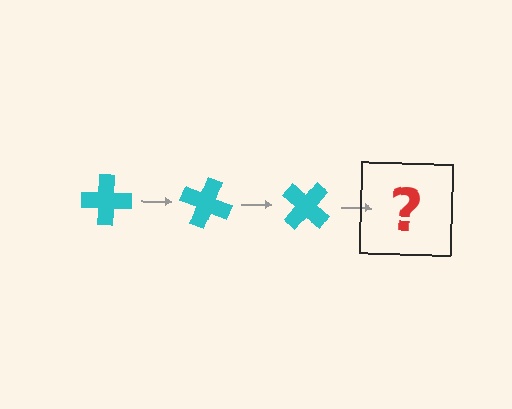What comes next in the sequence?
The next element should be a cyan cross rotated 60 degrees.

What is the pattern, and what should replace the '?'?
The pattern is that the cross rotates 20 degrees each step. The '?' should be a cyan cross rotated 60 degrees.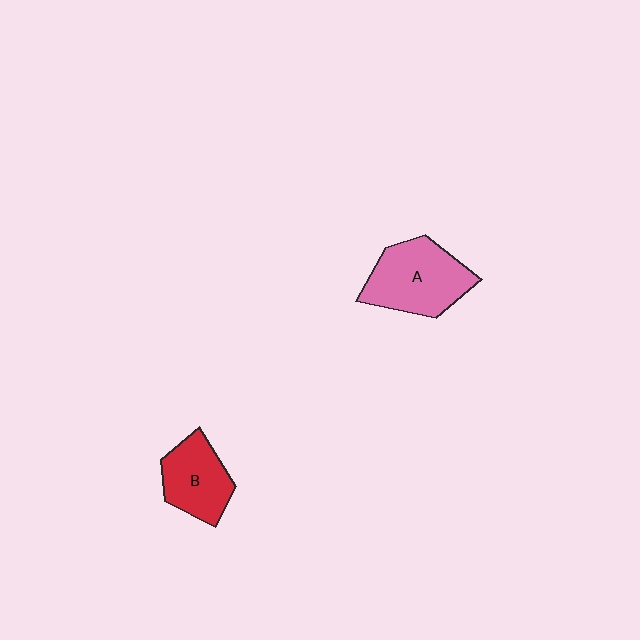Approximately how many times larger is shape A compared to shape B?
Approximately 1.4 times.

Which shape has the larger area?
Shape A (pink).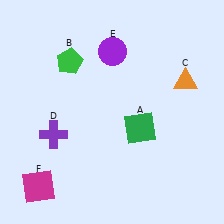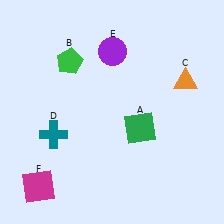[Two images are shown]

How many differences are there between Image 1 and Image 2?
There is 1 difference between the two images.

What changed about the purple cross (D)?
In Image 1, D is purple. In Image 2, it changed to teal.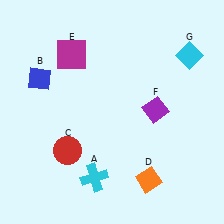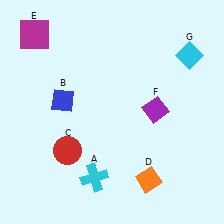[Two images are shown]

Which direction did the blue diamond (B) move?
The blue diamond (B) moved right.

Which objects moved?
The objects that moved are: the blue diamond (B), the magenta square (E).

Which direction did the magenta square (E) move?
The magenta square (E) moved left.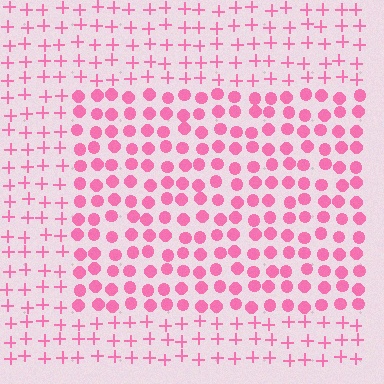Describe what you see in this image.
The image is filled with small pink elements arranged in a uniform grid. A rectangle-shaped region contains circles, while the surrounding area contains plus signs. The boundary is defined purely by the change in element shape.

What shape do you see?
I see a rectangle.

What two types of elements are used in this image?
The image uses circles inside the rectangle region and plus signs outside it.